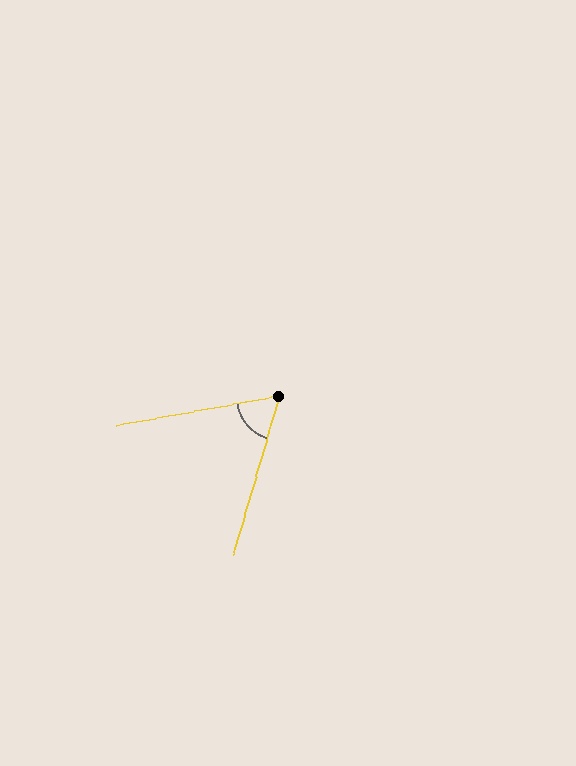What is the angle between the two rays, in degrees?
Approximately 64 degrees.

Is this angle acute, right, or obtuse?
It is acute.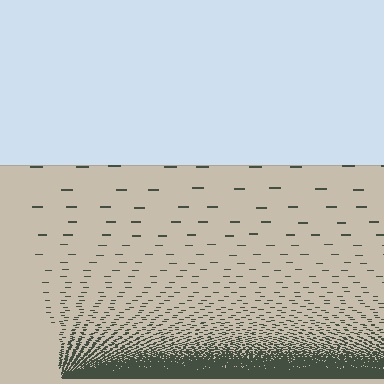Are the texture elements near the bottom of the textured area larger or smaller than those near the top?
Smaller. The gradient is inverted — elements near the bottom are smaller and denser.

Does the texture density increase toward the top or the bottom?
Density increases toward the bottom.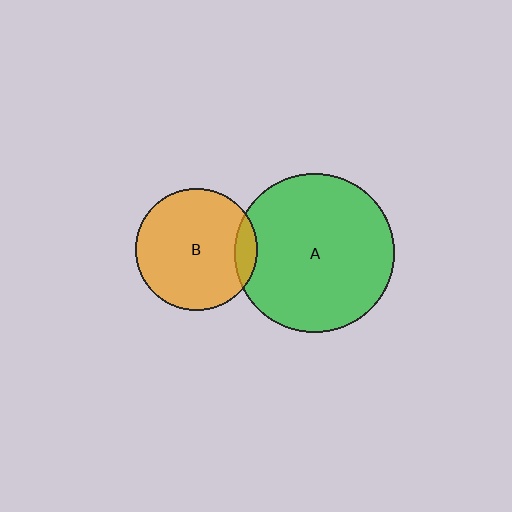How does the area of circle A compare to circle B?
Approximately 1.7 times.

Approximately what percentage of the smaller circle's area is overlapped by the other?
Approximately 10%.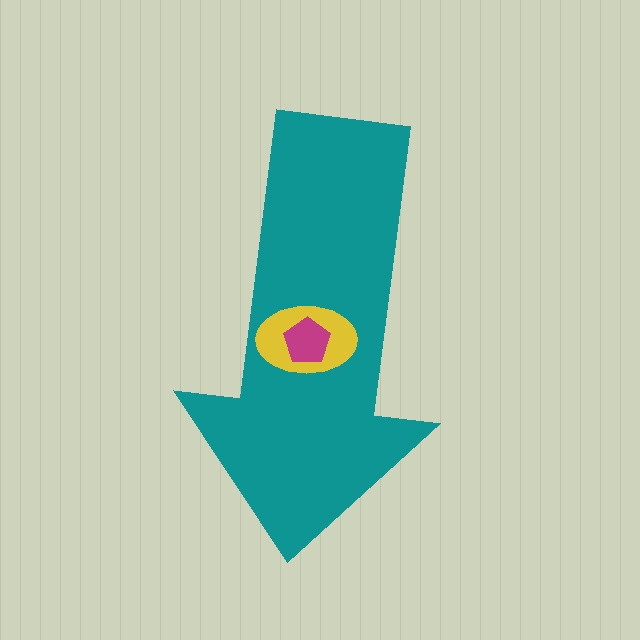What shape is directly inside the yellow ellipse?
The magenta pentagon.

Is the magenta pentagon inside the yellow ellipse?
Yes.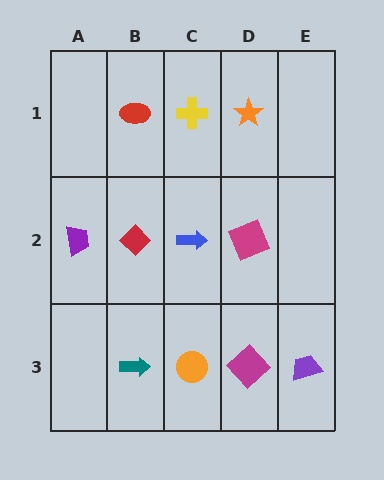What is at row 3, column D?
A magenta diamond.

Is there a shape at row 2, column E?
No, that cell is empty.